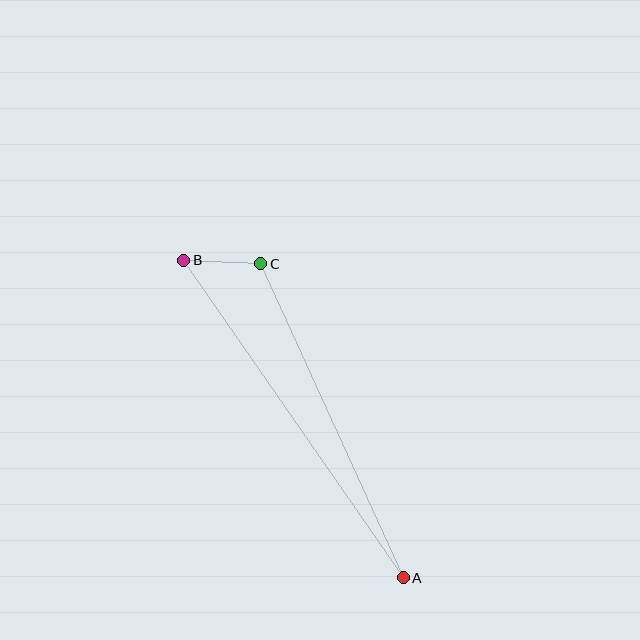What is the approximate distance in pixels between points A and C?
The distance between A and C is approximately 345 pixels.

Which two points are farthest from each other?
Points A and B are farthest from each other.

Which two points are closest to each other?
Points B and C are closest to each other.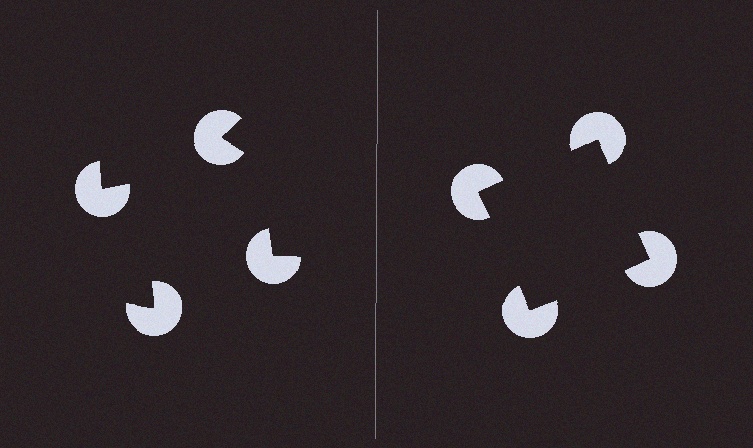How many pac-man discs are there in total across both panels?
8 — 4 on each side.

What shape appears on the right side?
An illusory square.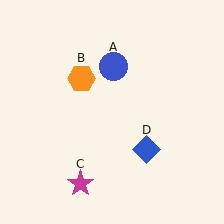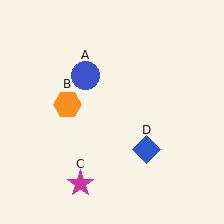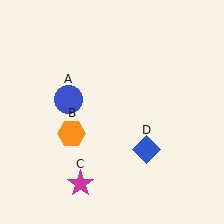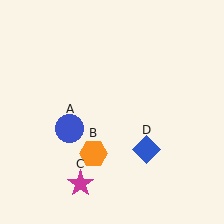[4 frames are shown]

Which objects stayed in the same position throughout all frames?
Magenta star (object C) and blue diamond (object D) remained stationary.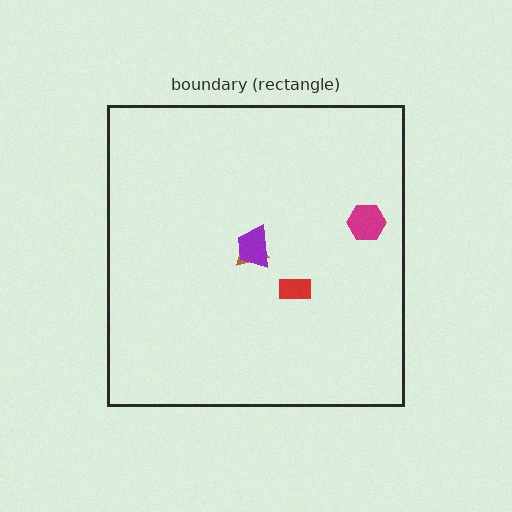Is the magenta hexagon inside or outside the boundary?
Inside.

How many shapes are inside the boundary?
4 inside, 0 outside.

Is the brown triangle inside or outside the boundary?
Inside.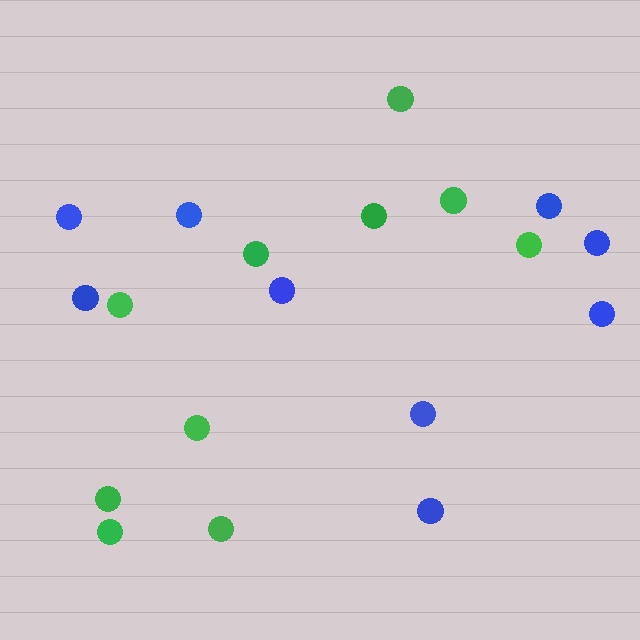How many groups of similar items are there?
There are 2 groups: one group of green circles (10) and one group of blue circles (9).